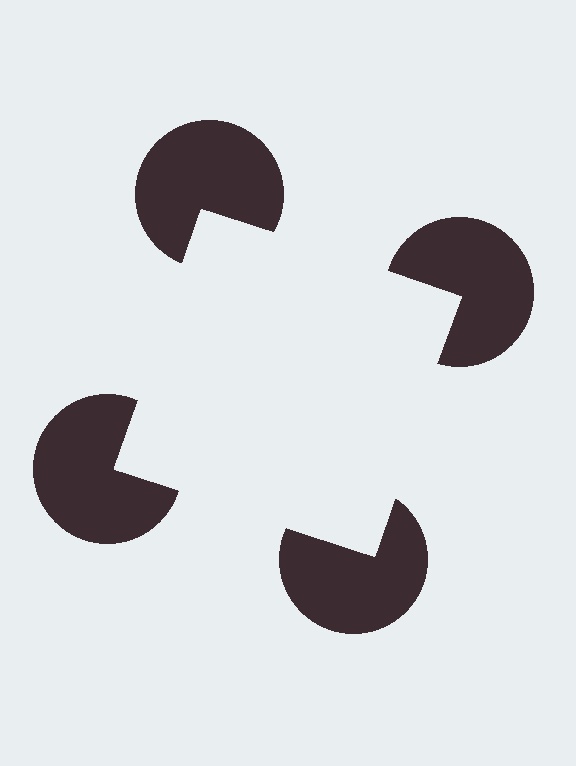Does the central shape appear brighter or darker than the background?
It typically appears slightly brighter than the background, even though no actual brightness change is drawn.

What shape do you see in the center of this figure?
An illusory square — its edges are inferred from the aligned wedge cuts in the pac-man discs, not physically drawn.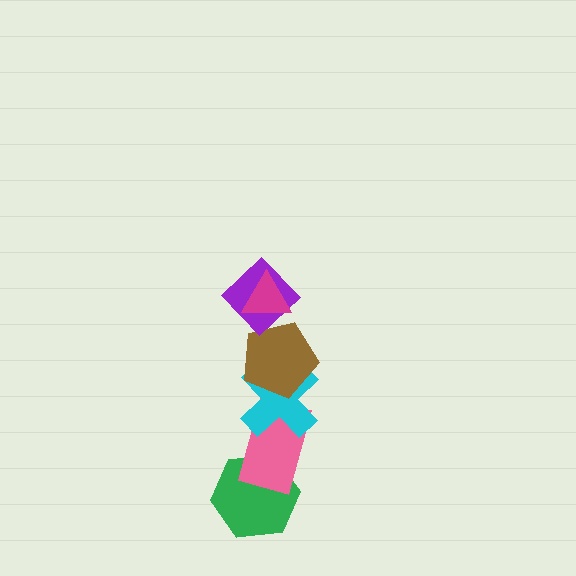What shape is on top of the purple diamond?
The magenta triangle is on top of the purple diamond.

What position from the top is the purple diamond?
The purple diamond is 2nd from the top.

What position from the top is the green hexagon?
The green hexagon is 6th from the top.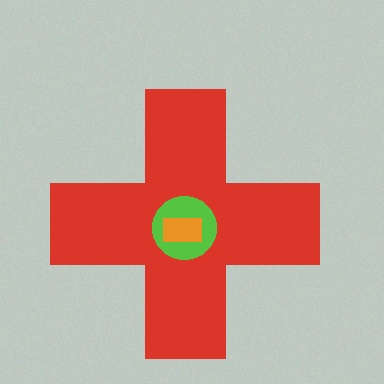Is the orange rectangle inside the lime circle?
Yes.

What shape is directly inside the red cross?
The lime circle.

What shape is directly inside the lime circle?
The orange rectangle.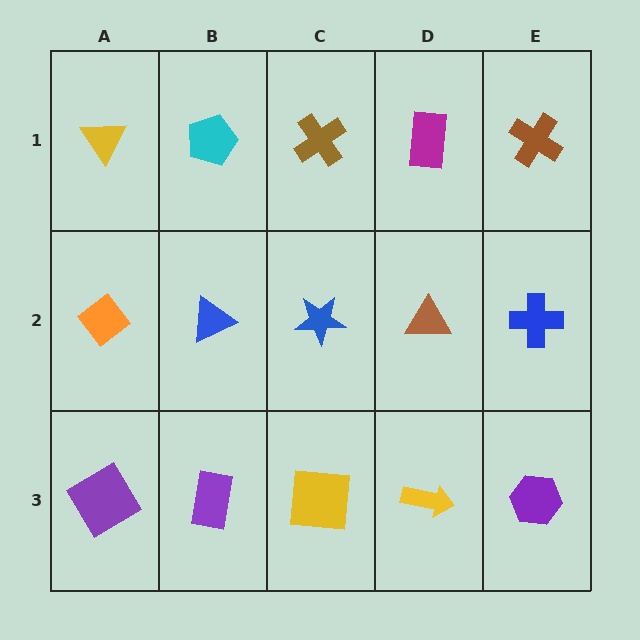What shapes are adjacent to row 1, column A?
An orange diamond (row 2, column A), a cyan pentagon (row 1, column B).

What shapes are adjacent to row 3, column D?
A brown triangle (row 2, column D), a yellow square (row 3, column C), a purple hexagon (row 3, column E).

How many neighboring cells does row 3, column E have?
2.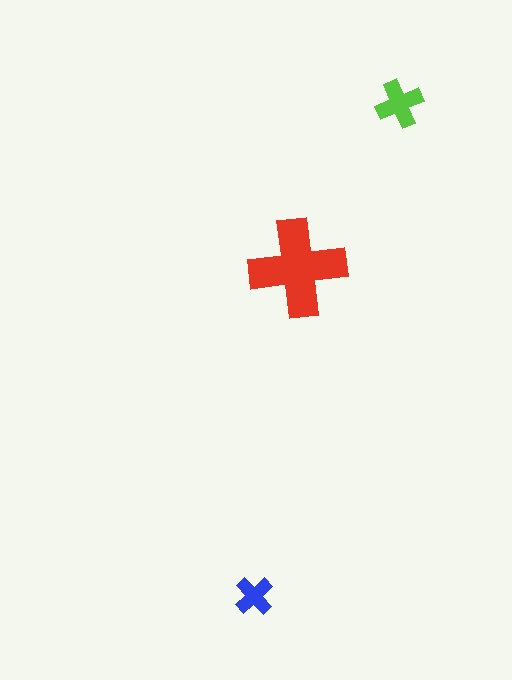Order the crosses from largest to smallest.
the red one, the lime one, the blue one.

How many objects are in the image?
There are 3 objects in the image.